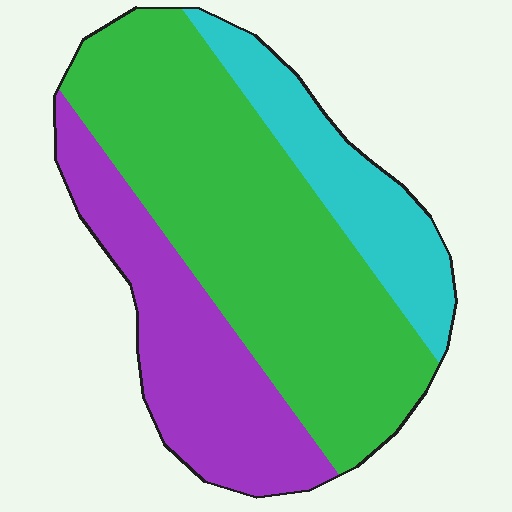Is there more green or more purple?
Green.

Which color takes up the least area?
Cyan, at roughly 20%.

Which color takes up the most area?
Green, at roughly 55%.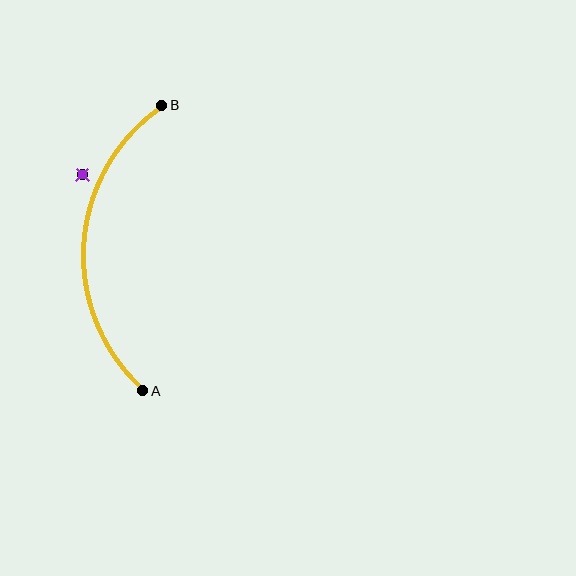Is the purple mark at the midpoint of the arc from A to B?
No — the purple mark does not lie on the arc at all. It sits slightly outside the curve.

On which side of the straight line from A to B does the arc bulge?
The arc bulges to the left of the straight line connecting A and B.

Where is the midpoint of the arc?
The arc midpoint is the point on the curve farthest from the straight line joining A and B. It sits to the left of that line.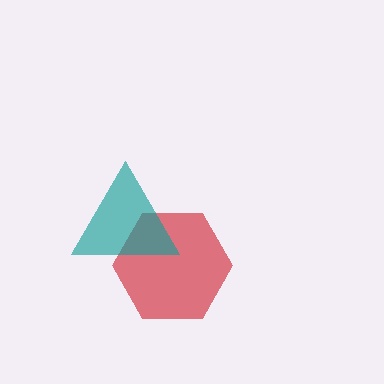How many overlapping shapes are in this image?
There are 2 overlapping shapes in the image.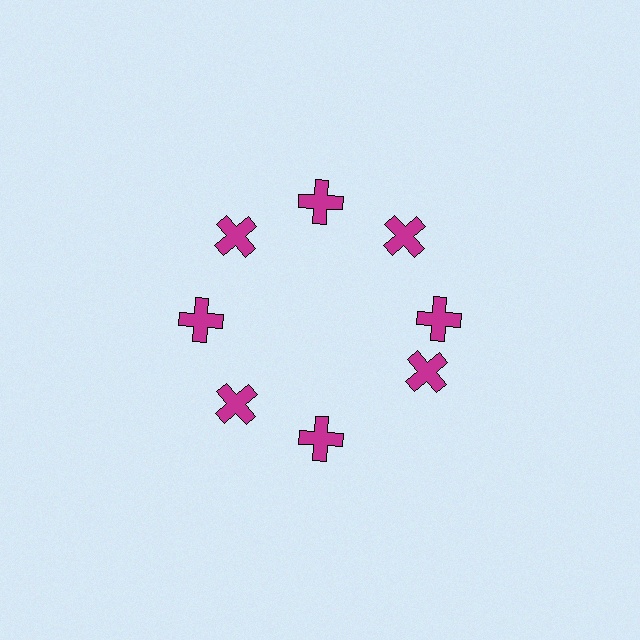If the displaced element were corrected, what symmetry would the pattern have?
It would have 8-fold rotational symmetry — the pattern would map onto itself every 45 degrees.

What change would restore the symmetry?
The symmetry would be restored by rotating it back into even spacing with its neighbors so that all 8 crosses sit at equal angles and equal distance from the center.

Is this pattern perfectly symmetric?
No. The 8 magenta crosses are arranged in a ring, but one element near the 4 o'clock position is rotated out of alignment along the ring, breaking the 8-fold rotational symmetry.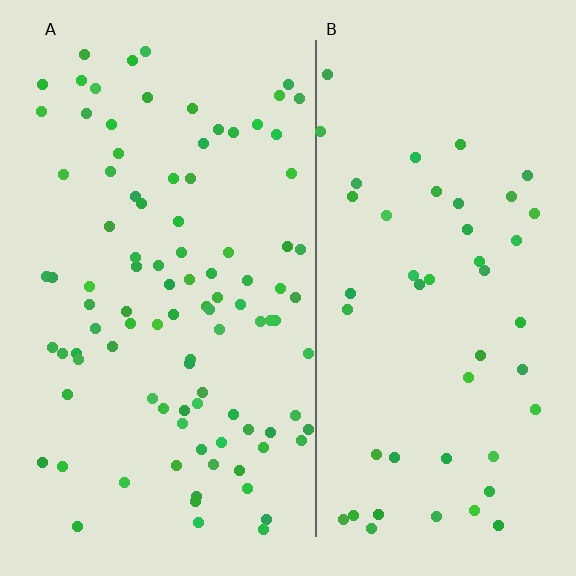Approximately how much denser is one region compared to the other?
Approximately 2.0× — region A over region B.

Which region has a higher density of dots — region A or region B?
A (the left).